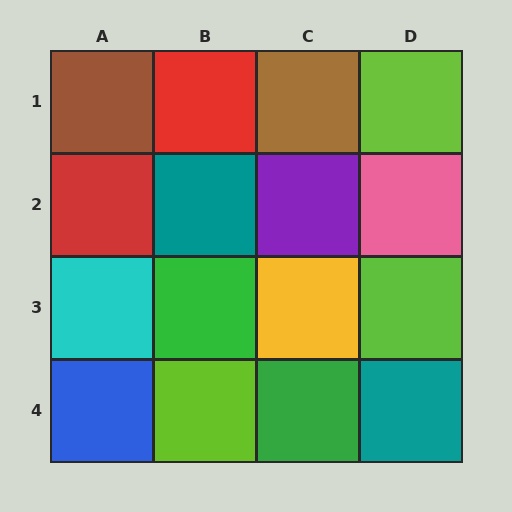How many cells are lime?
3 cells are lime.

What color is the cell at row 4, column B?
Lime.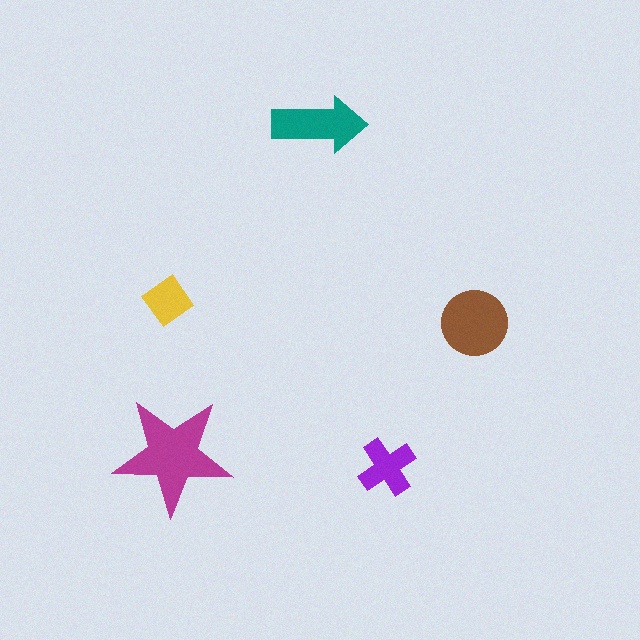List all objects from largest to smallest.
The magenta star, the brown circle, the teal arrow, the purple cross, the yellow diamond.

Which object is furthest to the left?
The yellow diamond is leftmost.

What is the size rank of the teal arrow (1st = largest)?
3rd.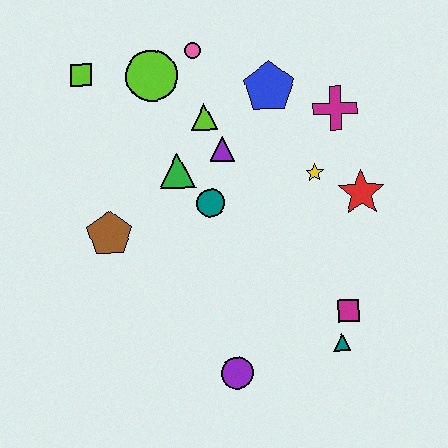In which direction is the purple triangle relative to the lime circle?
The purple triangle is below the lime circle.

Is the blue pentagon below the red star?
No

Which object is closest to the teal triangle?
The magenta square is closest to the teal triangle.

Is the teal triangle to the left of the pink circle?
No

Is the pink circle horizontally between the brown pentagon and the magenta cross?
Yes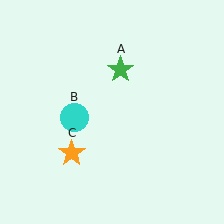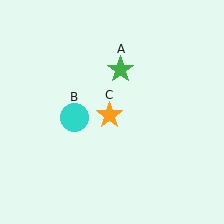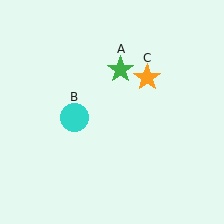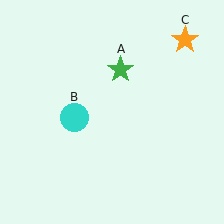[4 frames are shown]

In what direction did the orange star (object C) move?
The orange star (object C) moved up and to the right.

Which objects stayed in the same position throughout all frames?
Green star (object A) and cyan circle (object B) remained stationary.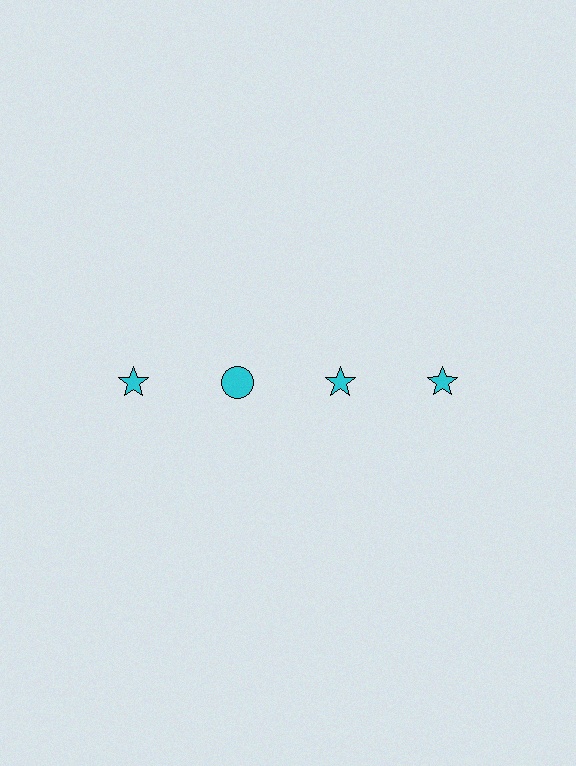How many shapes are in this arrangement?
There are 4 shapes arranged in a grid pattern.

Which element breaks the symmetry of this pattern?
The cyan circle in the top row, second from left column breaks the symmetry. All other shapes are cyan stars.